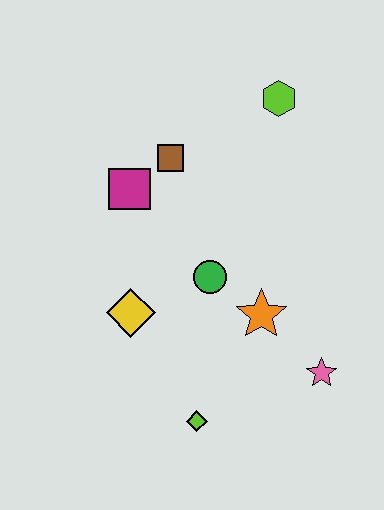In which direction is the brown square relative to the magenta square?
The brown square is to the right of the magenta square.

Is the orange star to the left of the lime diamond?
No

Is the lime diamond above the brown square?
No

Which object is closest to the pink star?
The orange star is closest to the pink star.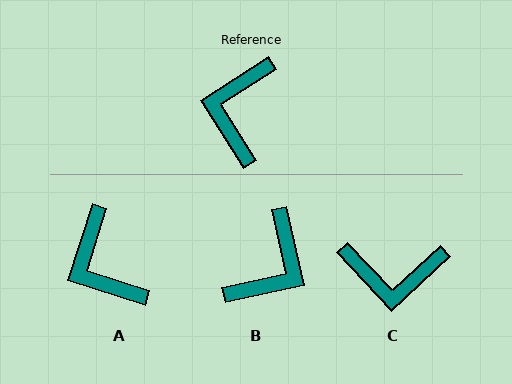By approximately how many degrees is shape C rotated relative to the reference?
Approximately 101 degrees counter-clockwise.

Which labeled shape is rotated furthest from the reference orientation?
B, about 159 degrees away.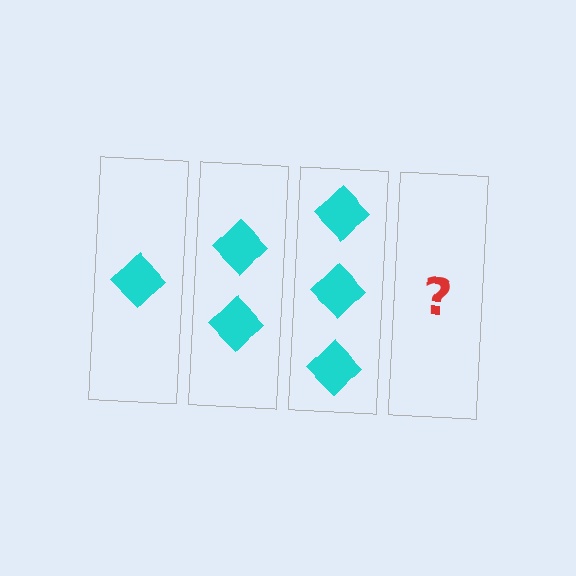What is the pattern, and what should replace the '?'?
The pattern is that each step adds one more diamond. The '?' should be 4 diamonds.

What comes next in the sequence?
The next element should be 4 diamonds.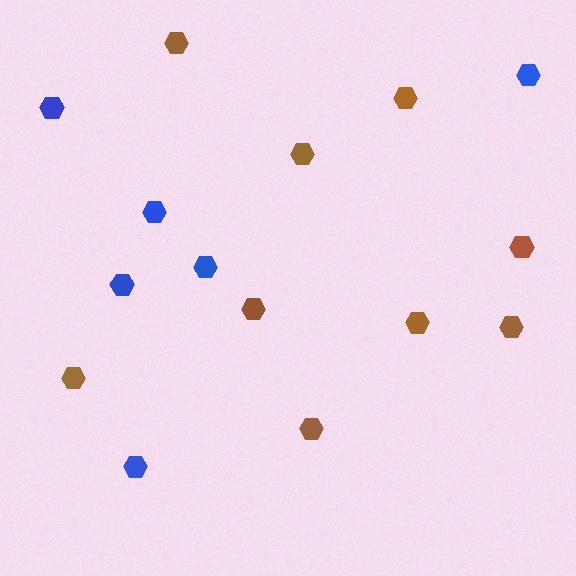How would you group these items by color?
There are 2 groups: one group of brown hexagons (9) and one group of blue hexagons (6).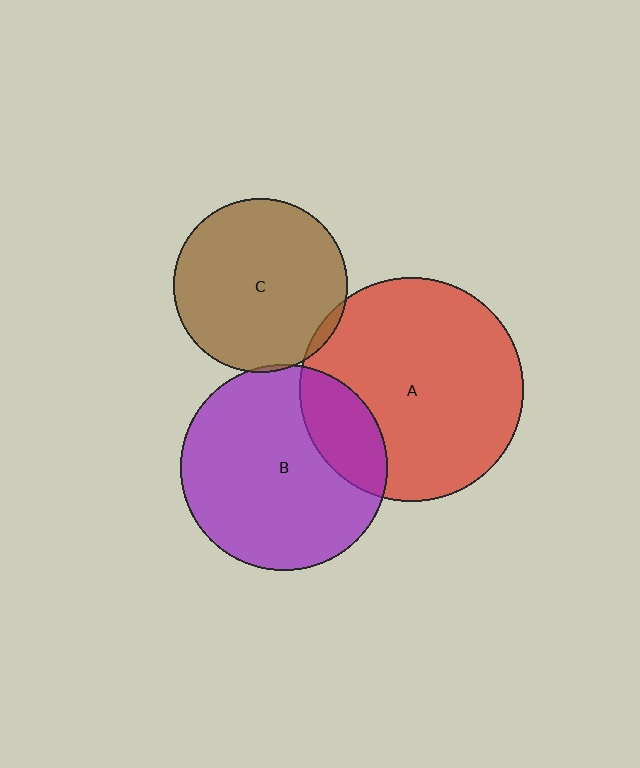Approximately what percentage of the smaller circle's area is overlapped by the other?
Approximately 5%.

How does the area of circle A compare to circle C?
Approximately 1.7 times.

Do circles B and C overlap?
Yes.